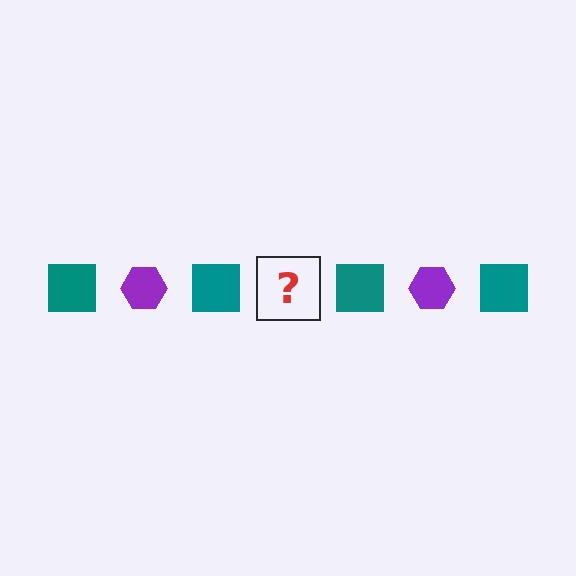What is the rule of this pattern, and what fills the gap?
The rule is that the pattern alternates between teal square and purple hexagon. The gap should be filled with a purple hexagon.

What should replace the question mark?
The question mark should be replaced with a purple hexagon.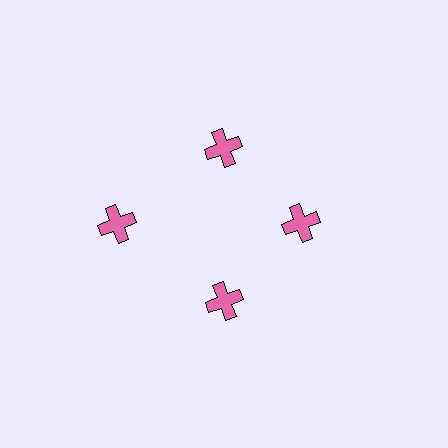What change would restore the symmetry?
The symmetry would be restored by moving it inward, back onto the ring so that all 4 crosses sit at equal angles and equal distance from the center.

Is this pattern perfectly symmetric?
No. The 4 pink crosses are arranged in a ring, but one element near the 9 o'clock position is pushed outward from the center, breaking the 4-fold rotational symmetry.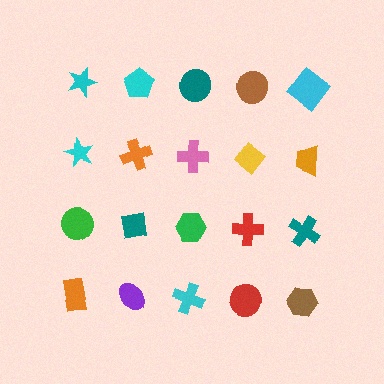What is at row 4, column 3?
A cyan cross.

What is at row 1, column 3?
A teal circle.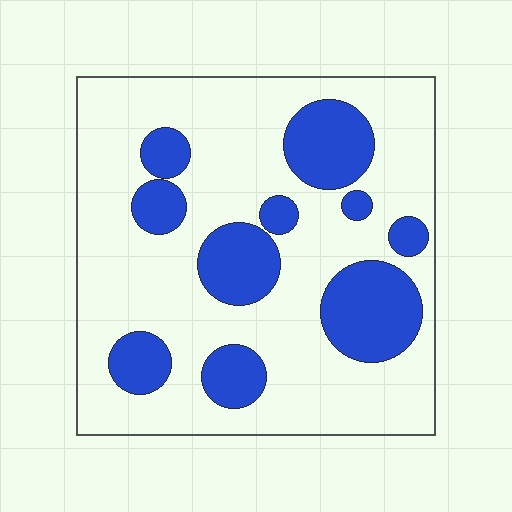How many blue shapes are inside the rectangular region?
10.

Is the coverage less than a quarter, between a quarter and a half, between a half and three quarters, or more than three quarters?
Between a quarter and a half.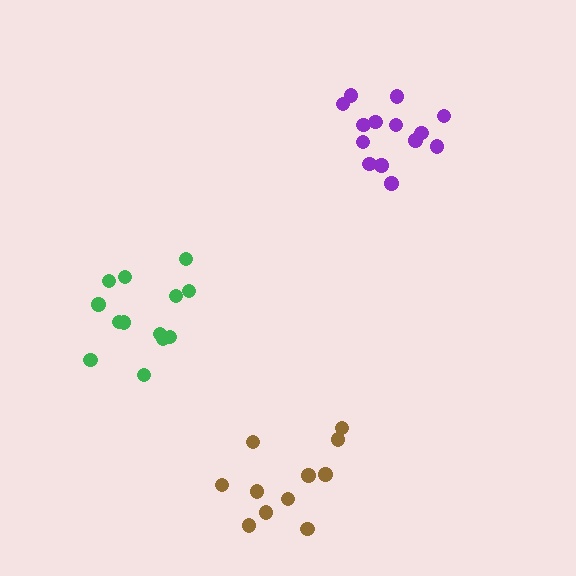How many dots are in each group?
Group 1: 13 dots, Group 2: 14 dots, Group 3: 11 dots (38 total).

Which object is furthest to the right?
The purple cluster is rightmost.